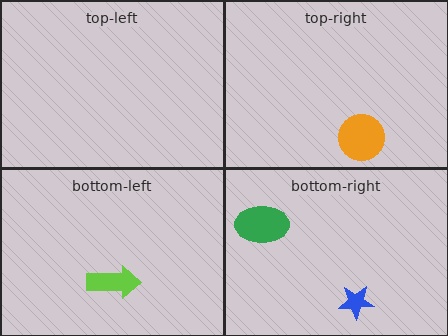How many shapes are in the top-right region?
1.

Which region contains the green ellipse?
The bottom-right region.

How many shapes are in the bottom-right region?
2.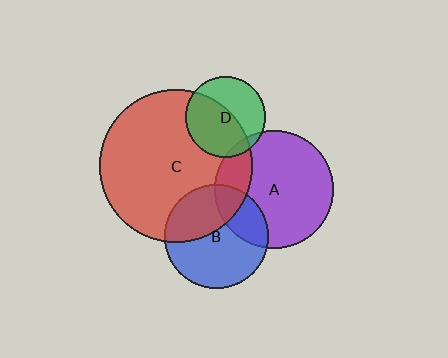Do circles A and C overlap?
Yes.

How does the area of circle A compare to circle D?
Approximately 2.2 times.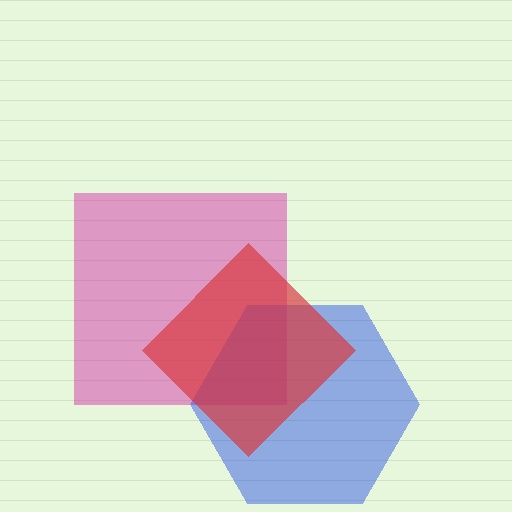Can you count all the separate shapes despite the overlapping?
Yes, there are 3 separate shapes.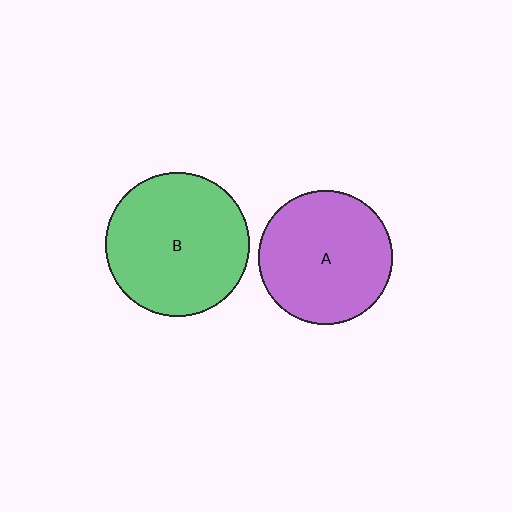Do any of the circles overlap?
No, none of the circles overlap.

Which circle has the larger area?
Circle B (green).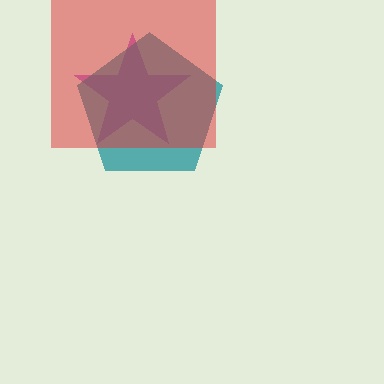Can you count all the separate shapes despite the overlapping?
Yes, there are 3 separate shapes.